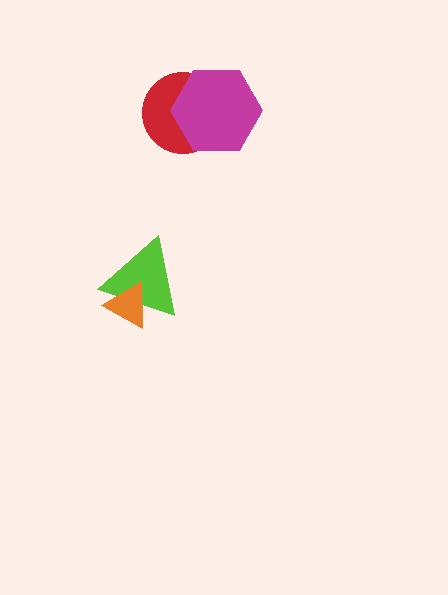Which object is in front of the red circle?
The magenta hexagon is in front of the red circle.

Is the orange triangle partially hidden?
No, no other shape covers it.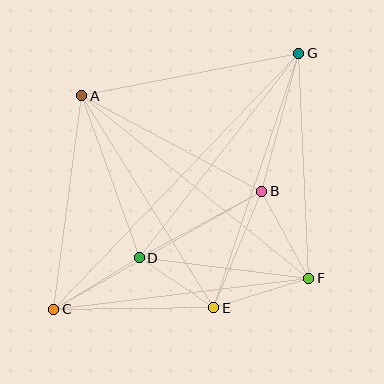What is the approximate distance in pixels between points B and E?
The distance between B and E is approximately 126 pixels.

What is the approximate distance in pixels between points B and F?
The distance between B and F is approximately 99 pixels.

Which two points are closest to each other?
Points D and E are closest to each other.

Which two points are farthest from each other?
Points C and G are farthest from each other.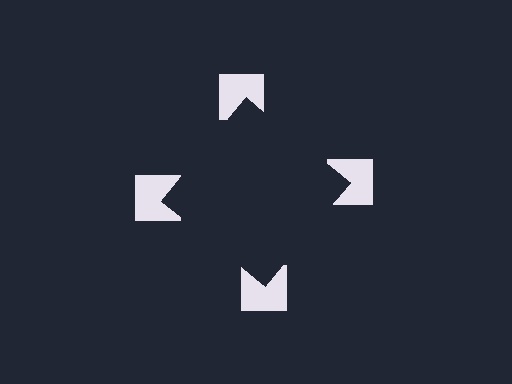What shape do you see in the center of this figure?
An illusory square — its edges are inferred from the aligned wedge cuts in the notched squares, not physically drawn.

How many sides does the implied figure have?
4 sides.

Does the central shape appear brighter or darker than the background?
It typically appears slightly darker than the background, even though no actual brightness change is drawn.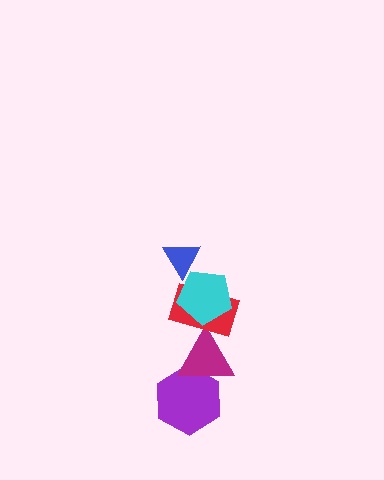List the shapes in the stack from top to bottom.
From top to bottom: the blue triangle, the cyan pentagon, the red rectangle, the magenta triangle, the purple hexagon.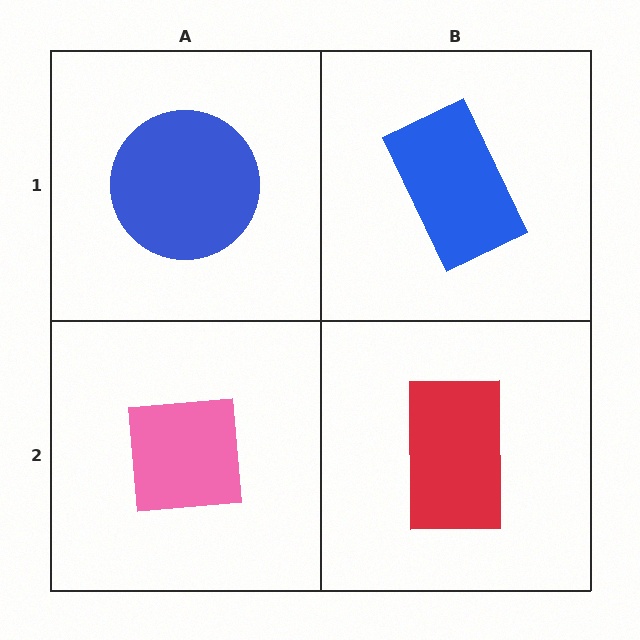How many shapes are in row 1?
2 shapes.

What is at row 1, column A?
A blue circle.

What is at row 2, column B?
A red rectangle.